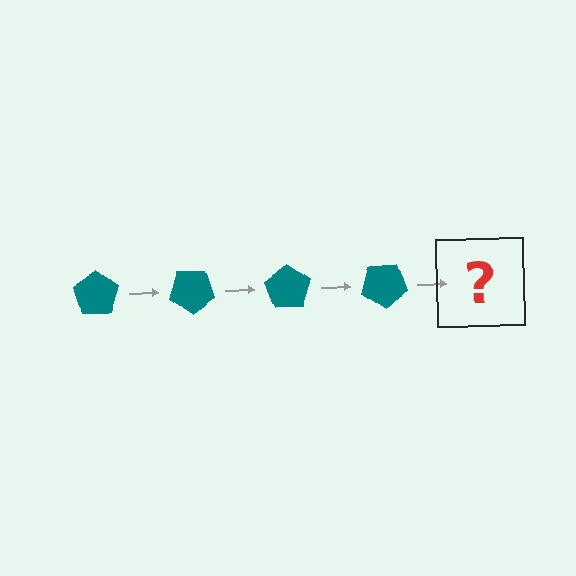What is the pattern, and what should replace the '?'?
The pattern is that the pentagon rotates 35 degrees each step. The '?' should be a teal pentagon rotated 140 degrees.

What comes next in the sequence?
The next element should be a teal pentagon rotated 140 degrees.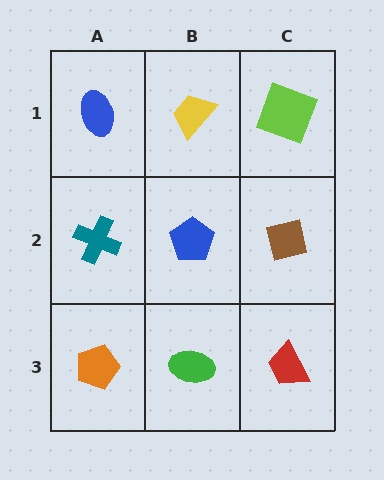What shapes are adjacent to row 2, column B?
A yellow trapezoid (row 1, column B), a green ellipse (row 3, column B), a teal cross (row 2, column A), a brown square (row 2, column C).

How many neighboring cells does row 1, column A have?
2.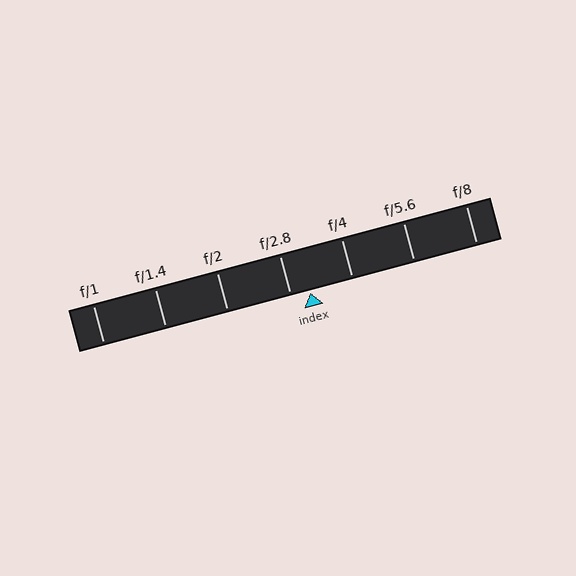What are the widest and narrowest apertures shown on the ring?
The widest aperture shown is f/1 and the narrowest is f/8.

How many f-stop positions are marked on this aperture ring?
There are 7 f-stop positions marked.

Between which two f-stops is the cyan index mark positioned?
The index mark is between f/2.8 and f/4.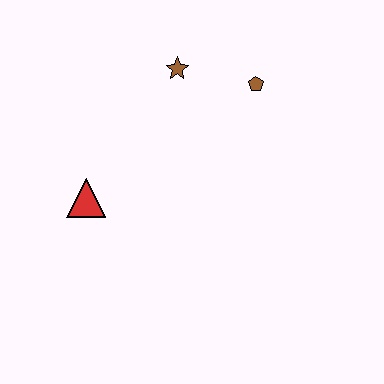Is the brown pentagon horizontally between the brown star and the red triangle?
No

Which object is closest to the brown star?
The brown pentagon is closest to the brown star.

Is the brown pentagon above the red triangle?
Yes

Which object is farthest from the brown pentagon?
The red triangle is farthest from the brown pentagon.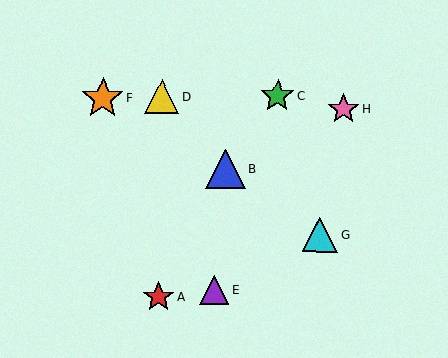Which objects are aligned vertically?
Objects A, D are aligned vertically.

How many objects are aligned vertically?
2 objects (A, D) are aligned vertically.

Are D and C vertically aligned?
No, D is at x≈162 and C is at x≈277.